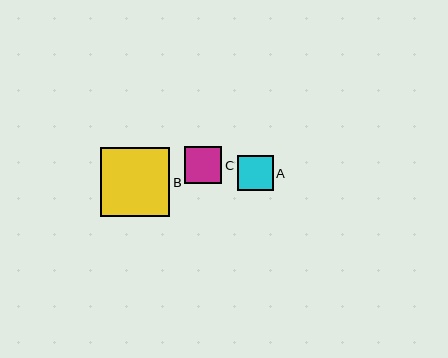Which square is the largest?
Square B is the largest with a size of approximately 69 pixels.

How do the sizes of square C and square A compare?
Square C and square A are approximately the same size.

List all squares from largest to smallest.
From largest to smallest: B, C, A.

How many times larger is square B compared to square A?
Square B is approximately 1.9 times the size of square A.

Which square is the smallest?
Square A is the smallest with a size of approximately 36 pixels.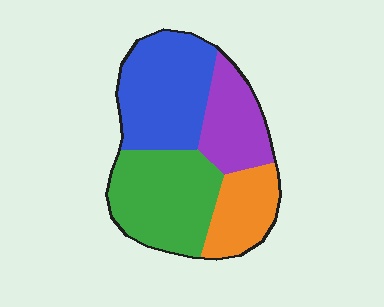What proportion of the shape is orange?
Orange takes up about one sixth (1/6) of the shape.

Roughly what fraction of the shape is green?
Green takes up between a sixth and a third of the shape.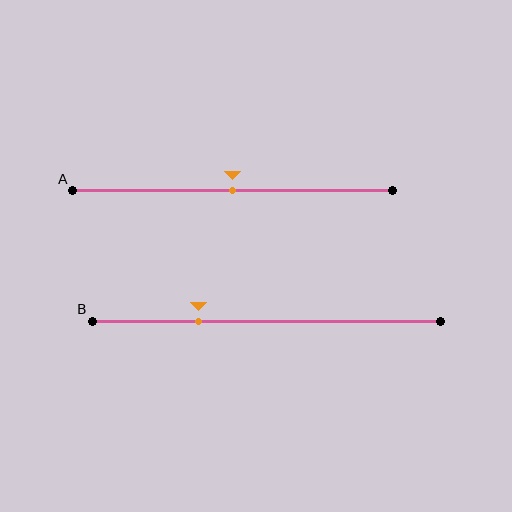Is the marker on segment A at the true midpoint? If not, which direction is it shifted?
Yes, the marker on segment A is at the true midpoint.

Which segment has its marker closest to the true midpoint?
Segment A has its marker closest to the true midpoint.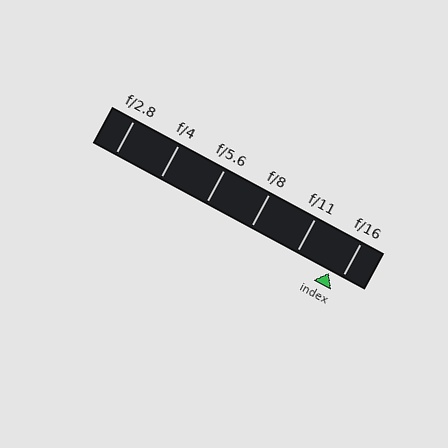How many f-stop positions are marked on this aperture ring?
There are 6 f-stop positions marked.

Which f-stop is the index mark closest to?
The index mark is closest to f/16.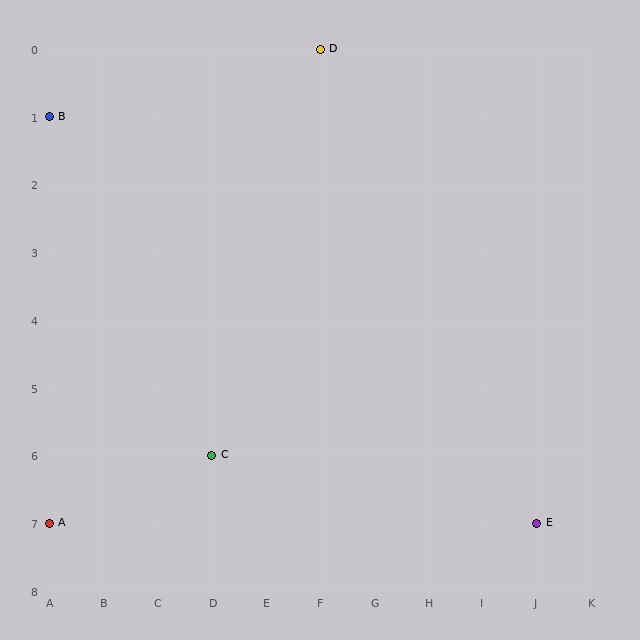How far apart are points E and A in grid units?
Points E and A are 9 columns apart.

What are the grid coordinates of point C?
Point C is at grid coordinates (D, 6).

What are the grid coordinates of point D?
Point D is at grid coordinates (F, 0).